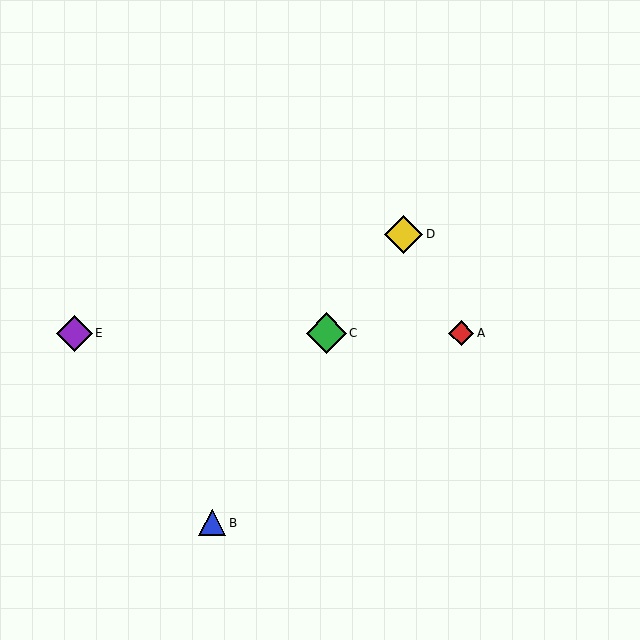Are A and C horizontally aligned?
Yes, both are at y≈333.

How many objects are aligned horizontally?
3 objects (A, C, E) are aligned horizontally.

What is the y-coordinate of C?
Object C is at y≈333.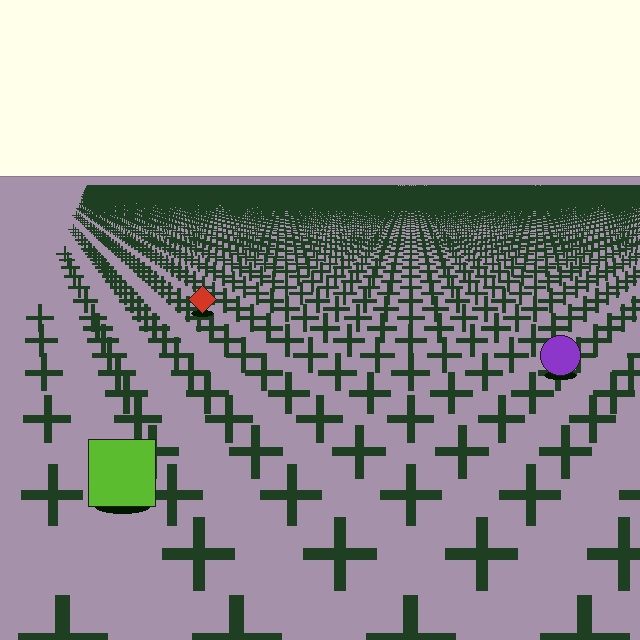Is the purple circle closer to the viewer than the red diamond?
Yes. The purple circle is closer — you can tell from the texture gradient: the ground texture is coarser near it.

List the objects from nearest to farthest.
From nearest to farthest: the lime square, the purple circle, the red diamond.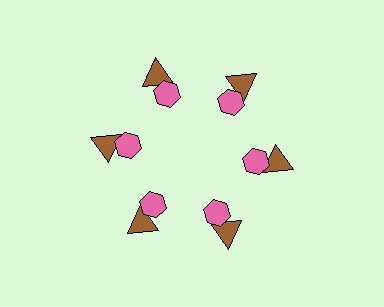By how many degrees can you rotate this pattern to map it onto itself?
The pattern maps onto itself every 60 degrees of rotation.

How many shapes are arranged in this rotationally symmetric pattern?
There are 12 shapes, arranged in 6 groups of 2.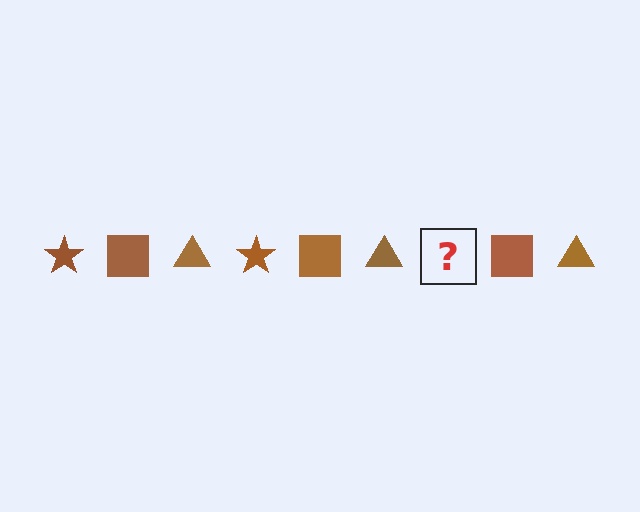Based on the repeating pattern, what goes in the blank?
The blank should be a brown star.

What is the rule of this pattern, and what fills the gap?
The rule is that the pattern cycles through star, square, triangle shapes in brown. The gap should be filled with a brown star.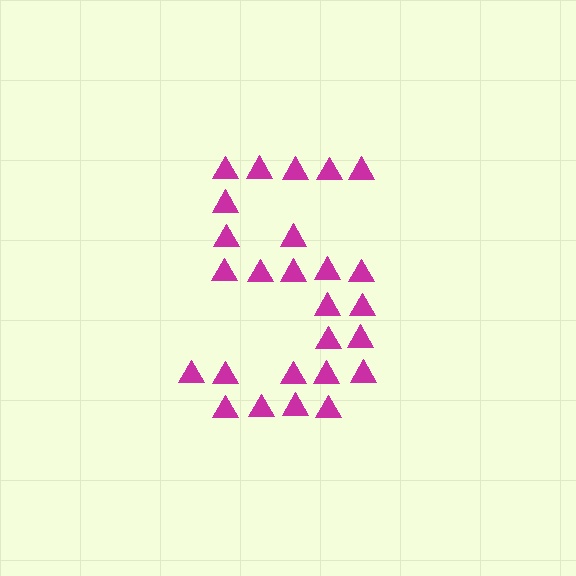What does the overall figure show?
The overall figure shows the digit 5.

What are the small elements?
The small elements are triangles.